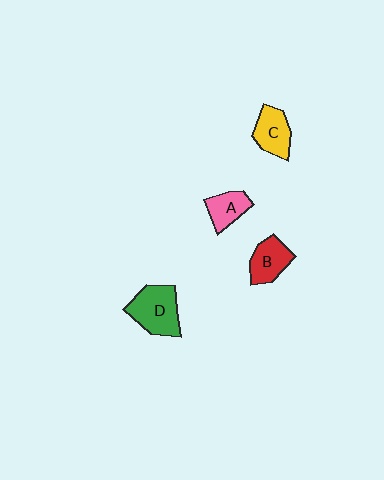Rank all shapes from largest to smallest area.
From largest to smallest: D (green), C (yellow), B (red), A (pink).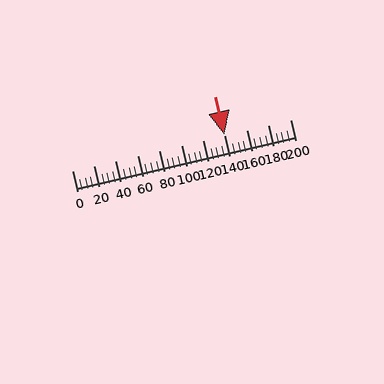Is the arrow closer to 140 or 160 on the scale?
The arrow is closer to 140.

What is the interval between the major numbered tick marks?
The major tick marks are spaced 20 units apart.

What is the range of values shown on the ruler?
The ruler shows values from 0 to 200.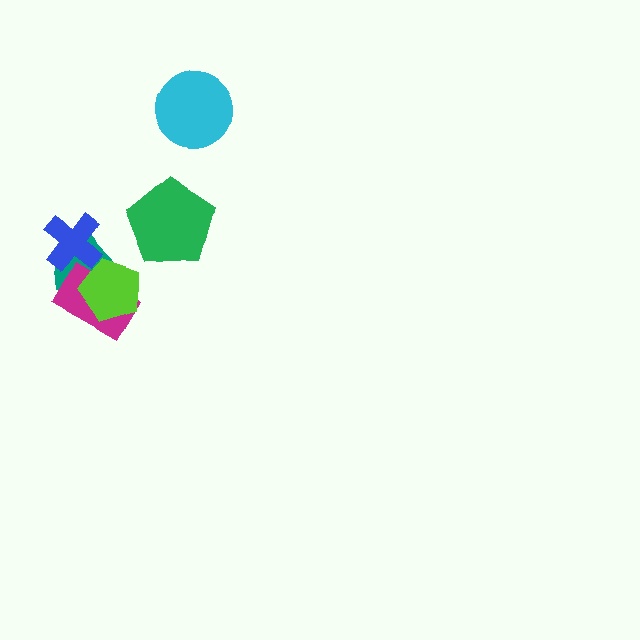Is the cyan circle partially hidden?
No, no other shape covers it.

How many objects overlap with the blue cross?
1 object overlaps with the blue cross.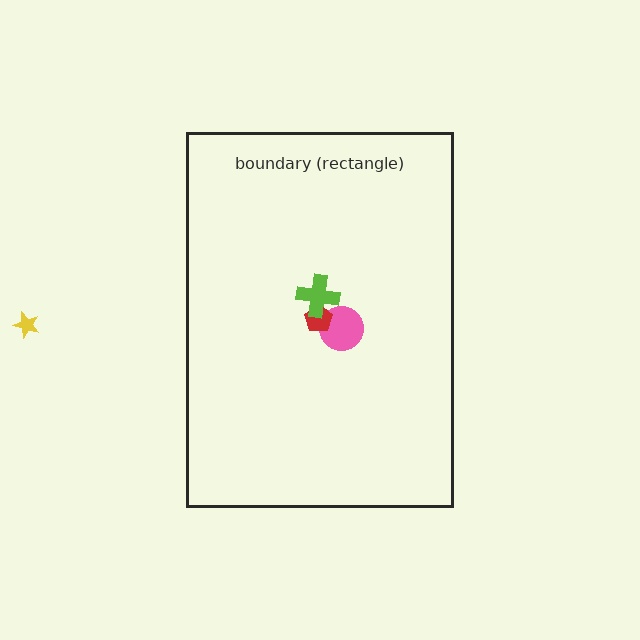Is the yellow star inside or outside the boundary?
Outside.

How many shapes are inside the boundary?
3 inside, 1 outside.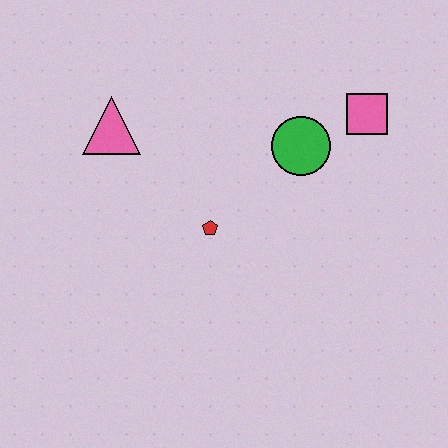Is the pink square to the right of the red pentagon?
Yes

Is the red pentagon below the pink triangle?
Yes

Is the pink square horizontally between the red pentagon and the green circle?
No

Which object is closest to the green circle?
The pink square is closest to the green circle.